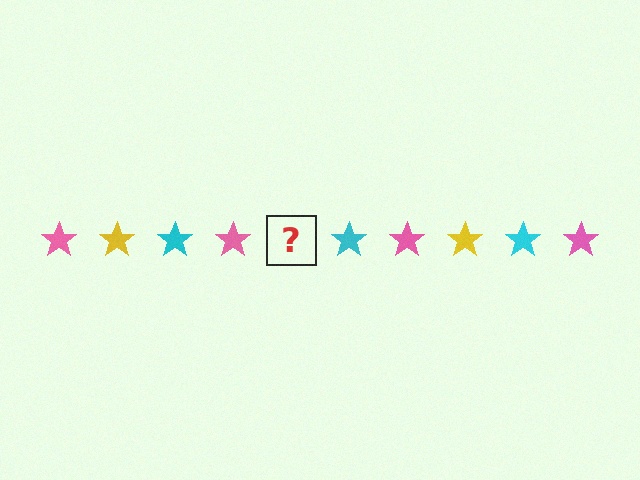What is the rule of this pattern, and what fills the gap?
The rule is that the pattern cycles through pink, yellow, cyan stars. The gap should be filled with a yellow star.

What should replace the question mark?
The question mark should be replaced with a yellow star.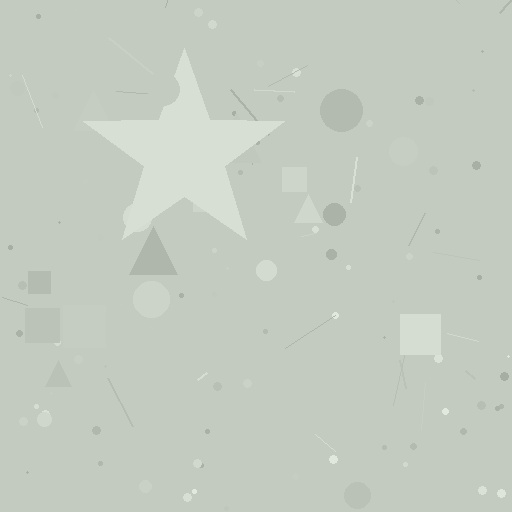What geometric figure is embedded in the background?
A star is embedded in the background.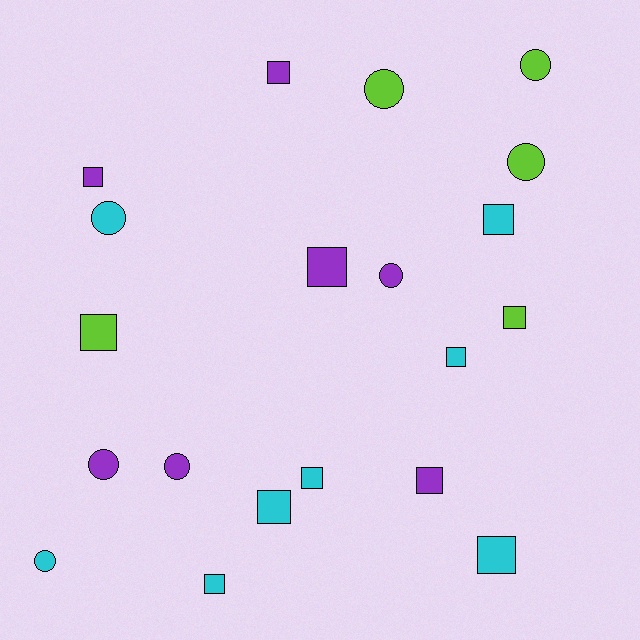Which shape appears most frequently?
Square, with 12 objects.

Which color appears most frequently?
Cyan, with 8 objects.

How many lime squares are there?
There are 2 lime squares.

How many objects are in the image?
There are 20 objects.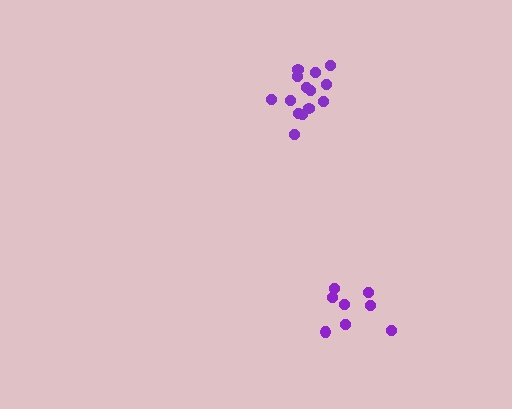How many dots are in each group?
Group 1: 14 dots, Group 2: 8 dots (22 total).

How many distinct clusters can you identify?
There are 2 distinct clusters.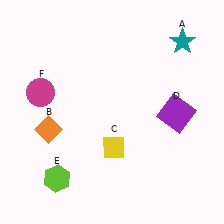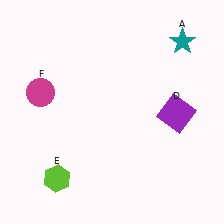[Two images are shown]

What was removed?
The orange diamond (B), the yellow diamond (C) were removed in Image 2.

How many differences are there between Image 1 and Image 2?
There are 2 differences between the two images.